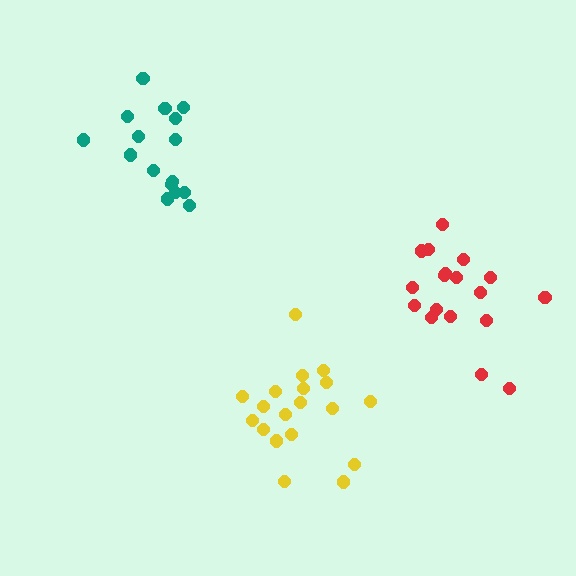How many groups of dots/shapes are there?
There are 3 groups.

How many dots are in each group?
Group 1: 16 dots, Group 2: 19 dots, Group 3: 18 dots (53 total).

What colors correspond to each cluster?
The clusters are colored: teal, yellow, red.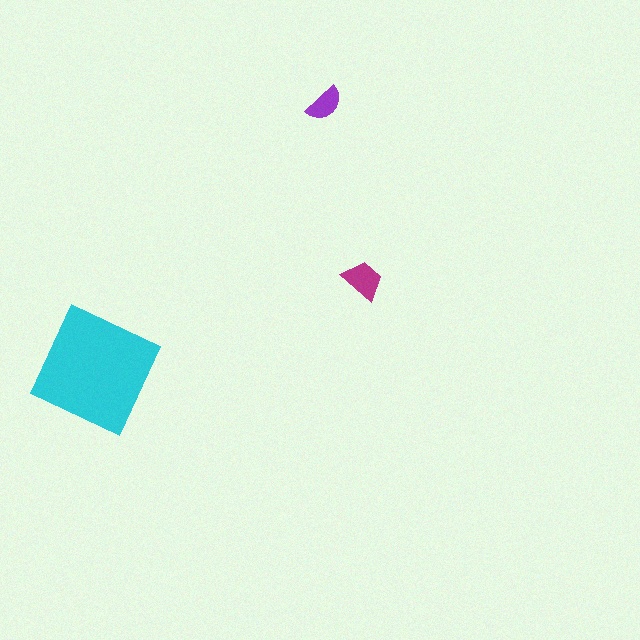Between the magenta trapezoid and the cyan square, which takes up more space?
The cyan square.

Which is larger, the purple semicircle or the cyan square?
The cyan square.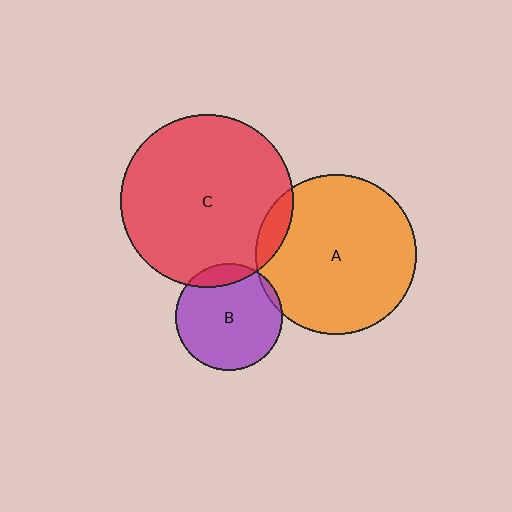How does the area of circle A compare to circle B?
Approximately 2.2 times.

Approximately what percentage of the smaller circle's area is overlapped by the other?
Approximately 10%.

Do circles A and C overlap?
Yes.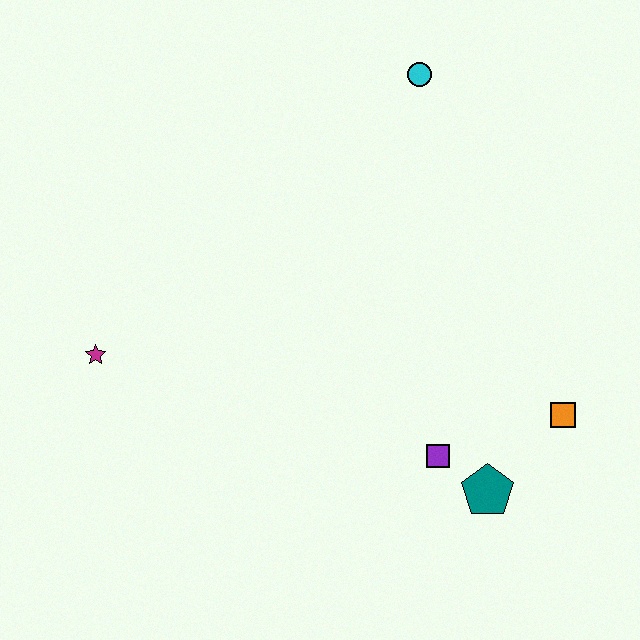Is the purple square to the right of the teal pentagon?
No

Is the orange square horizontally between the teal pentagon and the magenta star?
No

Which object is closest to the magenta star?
The purple square is closest to the magenta star.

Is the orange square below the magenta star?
Yes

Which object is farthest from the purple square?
The cyan circle is farthest from the purple square.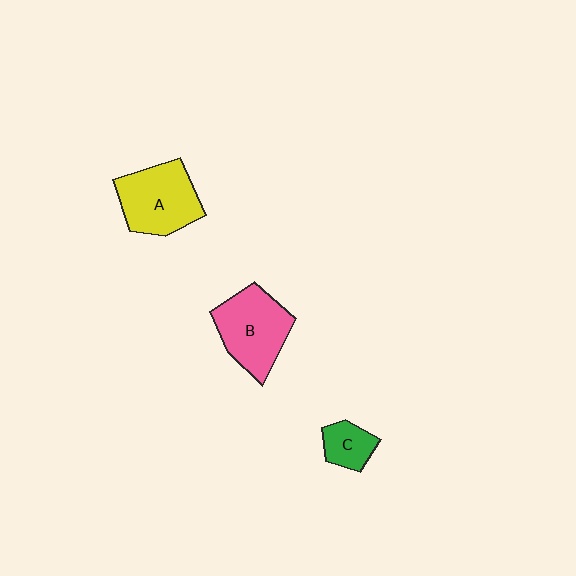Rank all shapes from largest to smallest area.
From largest to smallest: B (pink), A (yellow), C (green).